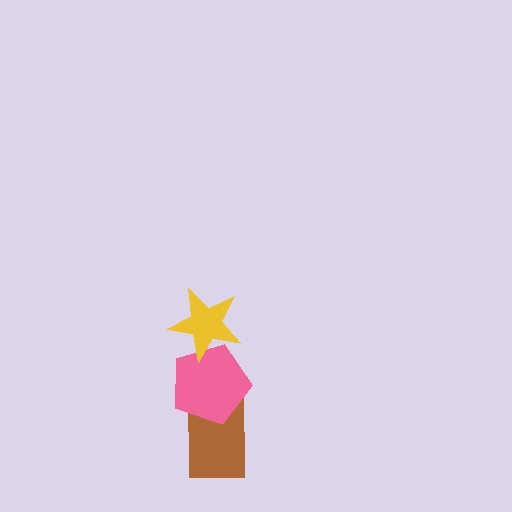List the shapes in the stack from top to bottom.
From top to bottom: the yellow star, the pink pentagon, the brown rectangle.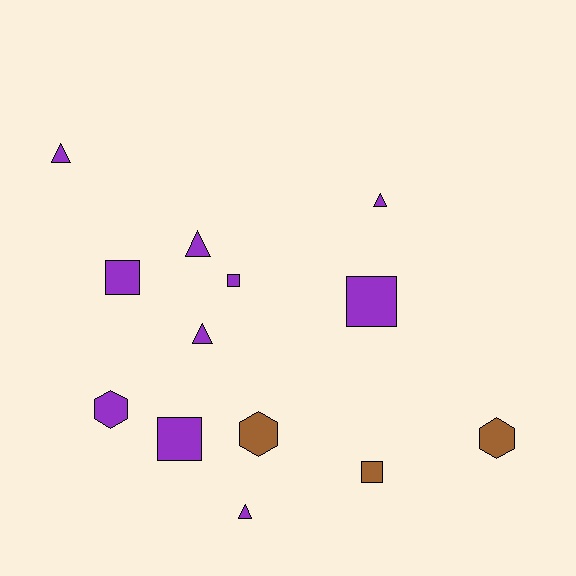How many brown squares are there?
There is 1 brown square.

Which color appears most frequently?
Purple, with 10 objects.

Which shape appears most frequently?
Triangle, with 5 objects.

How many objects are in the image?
There are 13 objects.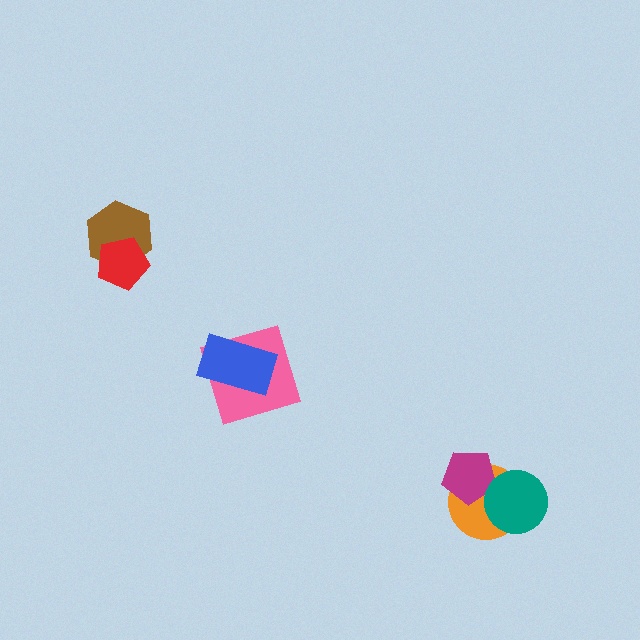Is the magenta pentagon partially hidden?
Yes, it is partially covered by another shape.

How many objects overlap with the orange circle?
2 objects overlap with the orange circle.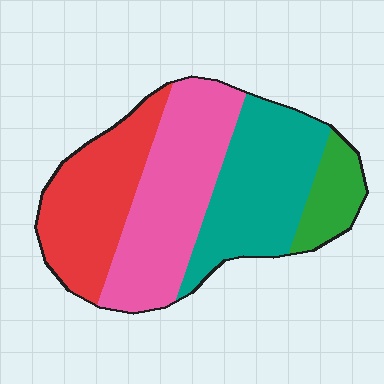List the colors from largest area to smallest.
From largest to smallest: pink, teal, red, green.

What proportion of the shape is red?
Red takes up about one quarter (1/4) of the shape.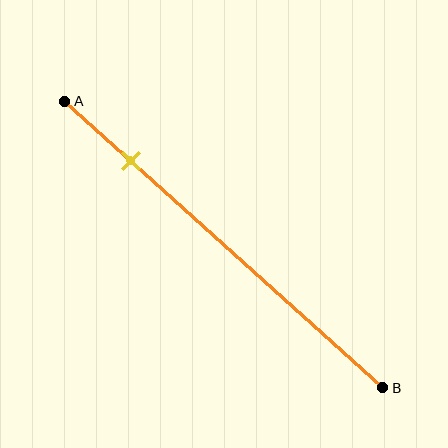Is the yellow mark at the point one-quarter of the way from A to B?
No, the mark is at about 20% from A, not at the 25% one-quarter point.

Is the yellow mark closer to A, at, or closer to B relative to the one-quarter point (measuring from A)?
The yellow mark is closer to point A than the one-quarter point of segment AB.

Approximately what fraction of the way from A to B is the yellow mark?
The yellow mark is approximately 20% of the way from A to B.